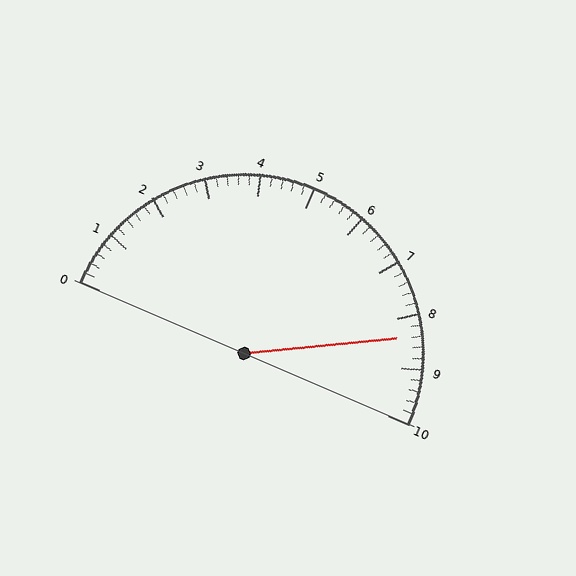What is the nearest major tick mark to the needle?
The nearest major tick mark is 8.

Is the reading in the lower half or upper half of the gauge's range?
The reading is in the upper half of the range (0 to 10).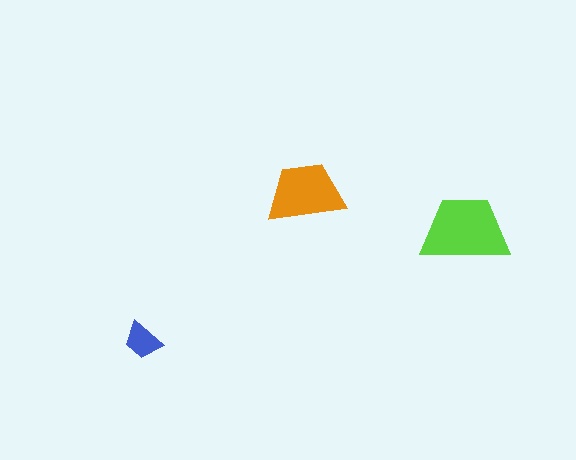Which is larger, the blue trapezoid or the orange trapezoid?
The orange one.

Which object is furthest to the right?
The lime trapezoid is rightmost.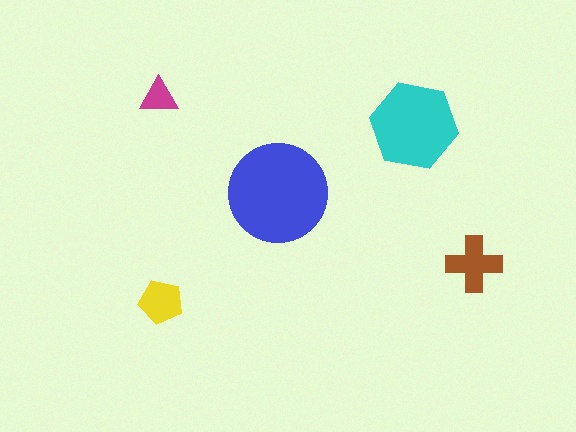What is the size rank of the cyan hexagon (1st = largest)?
2nd.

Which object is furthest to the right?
The brown cross is rightmost.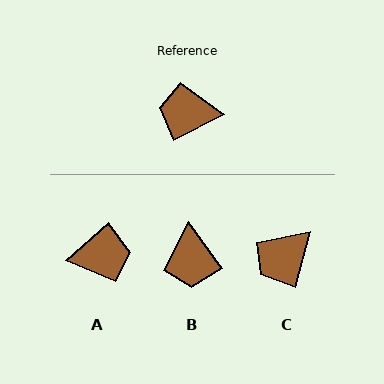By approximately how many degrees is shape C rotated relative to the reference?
Approximately 47 degrees counter-clockwise.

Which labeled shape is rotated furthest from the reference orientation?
A, about 166 degrees away.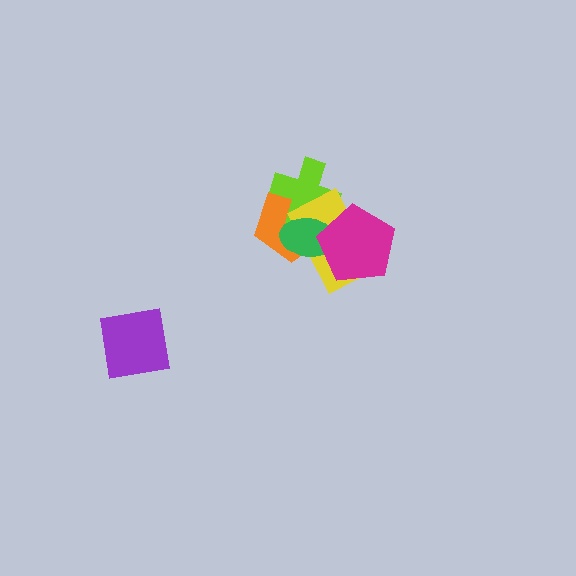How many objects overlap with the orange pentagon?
4 objects overlap with the orange pentagon.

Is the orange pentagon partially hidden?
Yes, it is partially covered by another shape.